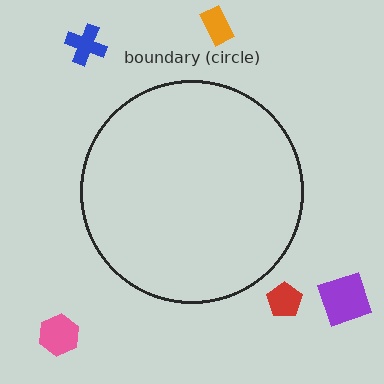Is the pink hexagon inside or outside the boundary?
Outside.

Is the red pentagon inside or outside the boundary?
Outside.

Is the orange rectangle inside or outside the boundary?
Outside.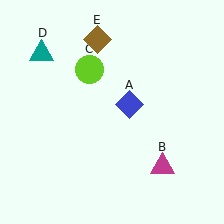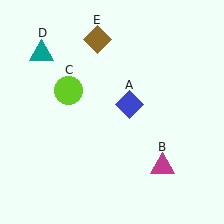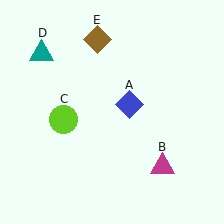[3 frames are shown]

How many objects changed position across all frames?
1 object changed position: lime circle (object C).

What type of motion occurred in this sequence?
The lime circle (object C) rotated counterclockwise around the center of the scene.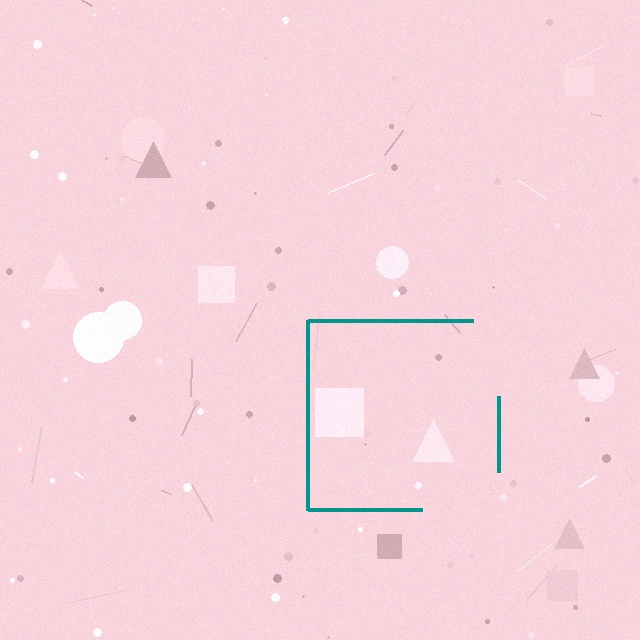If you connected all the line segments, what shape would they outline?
They would outline a square.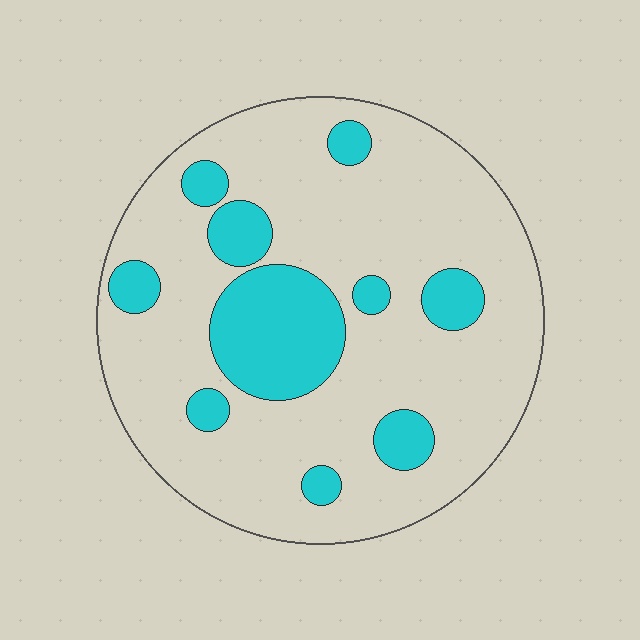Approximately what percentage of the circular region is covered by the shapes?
Approximately 20%.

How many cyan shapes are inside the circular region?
10.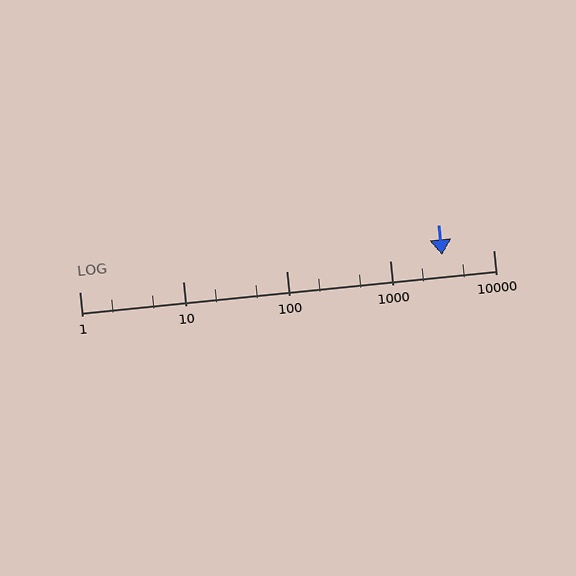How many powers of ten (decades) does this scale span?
The scale spans 4 decades, from 1 to 10000.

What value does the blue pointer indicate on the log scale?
The pointer indicates approximately 3200.